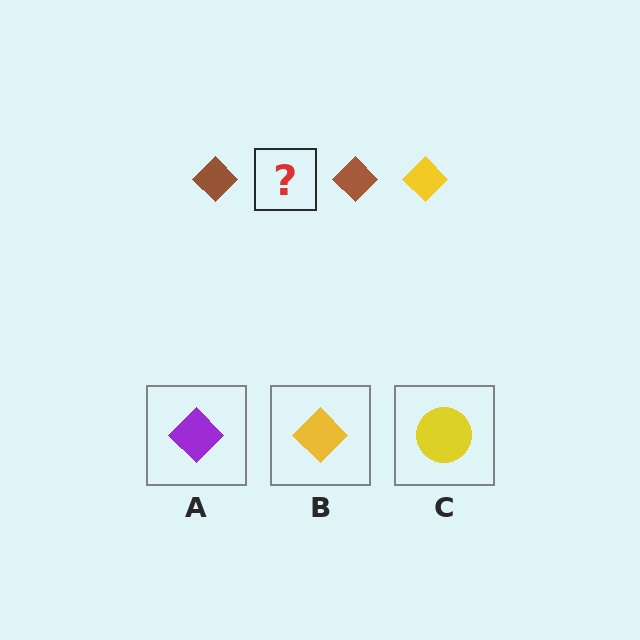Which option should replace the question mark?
Option B.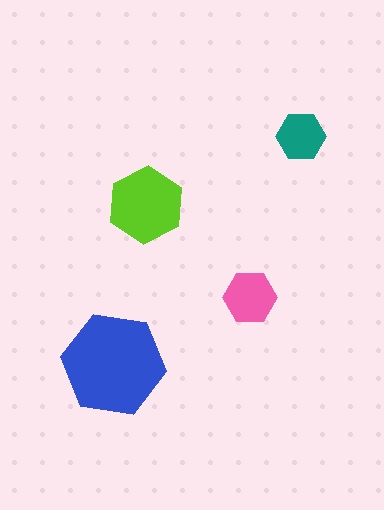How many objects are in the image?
There are 4 objects in the image.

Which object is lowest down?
The blue hexagon is bottommost.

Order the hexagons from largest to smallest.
the blue one, the lime one, the pink one, the teal one.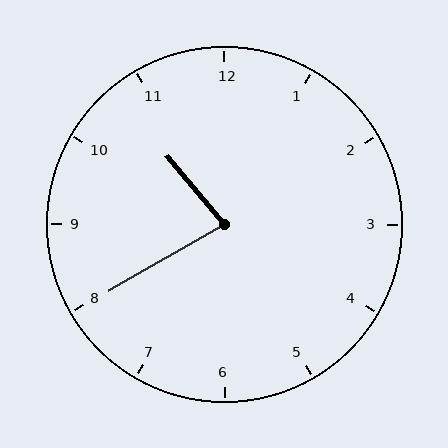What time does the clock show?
10:40.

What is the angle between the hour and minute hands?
Approximately 80 degrees.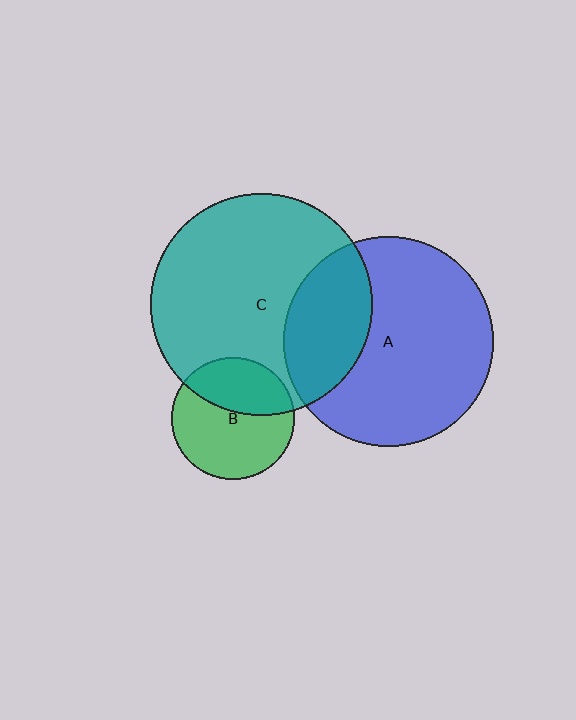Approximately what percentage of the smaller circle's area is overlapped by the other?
Approximately 40%.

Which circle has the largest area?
Circle C (teal).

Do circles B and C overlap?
Yes.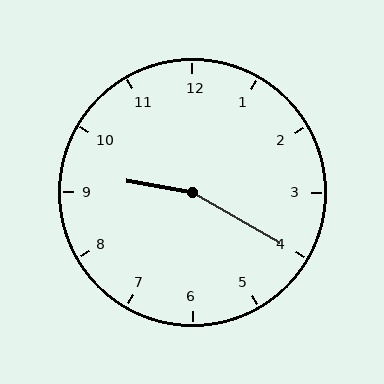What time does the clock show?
9:20.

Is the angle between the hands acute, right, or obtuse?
It is obtuse.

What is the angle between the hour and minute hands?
Approximately 160 degrees.